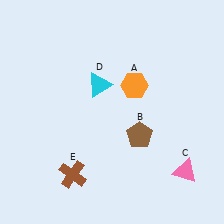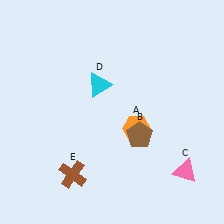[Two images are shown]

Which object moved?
The orange hexagon (A) moved down.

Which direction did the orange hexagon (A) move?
The orange hexagon (A) moved down.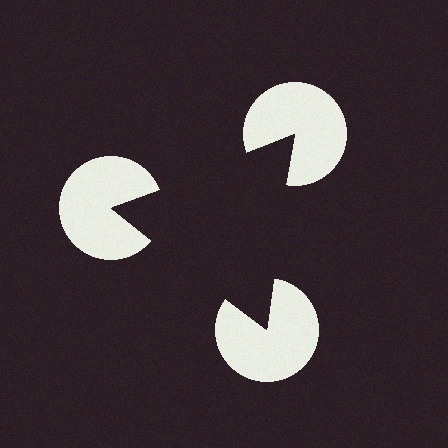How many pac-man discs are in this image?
There are 3 — one at each vertex of the illusory triangle.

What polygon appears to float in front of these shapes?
An illusory triangle — its edges are inferred from the aligned wedge cuts in the pac-man discs, not physically drawn.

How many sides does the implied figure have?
3 sides.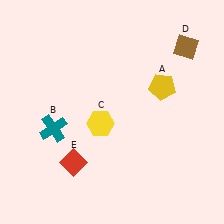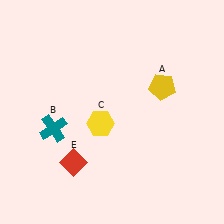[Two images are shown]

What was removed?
The brown diamond (D) was removed in Image 2.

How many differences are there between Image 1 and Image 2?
There is 1 difference between the two images.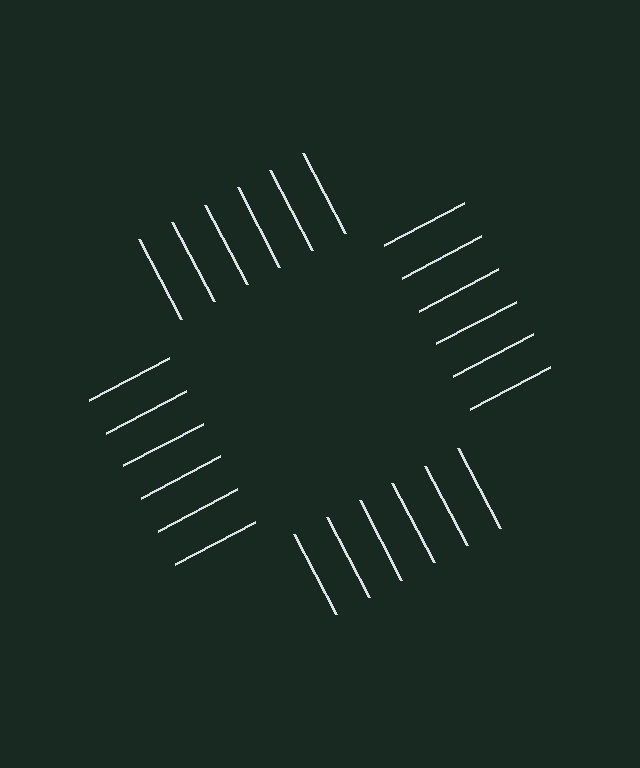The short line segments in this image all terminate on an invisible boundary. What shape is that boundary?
An illusory square — the line segments terminate on its edges but no continuous stroke is drawn.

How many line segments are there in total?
24 — 6 along each of the 4 edges.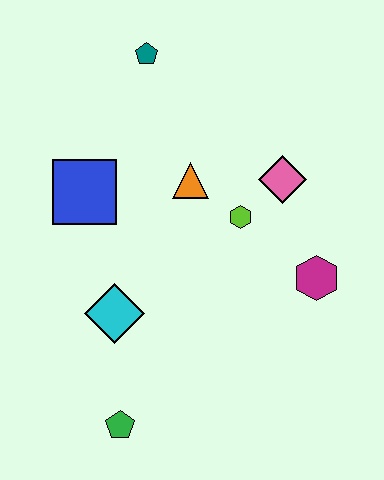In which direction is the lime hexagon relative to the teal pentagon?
The lime hexagon is below the teal pentagon.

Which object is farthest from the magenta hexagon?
The teal pentagon is farthest from the magenta hexagon.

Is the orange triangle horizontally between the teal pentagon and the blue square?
No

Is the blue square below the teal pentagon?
Yes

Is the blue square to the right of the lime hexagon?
No